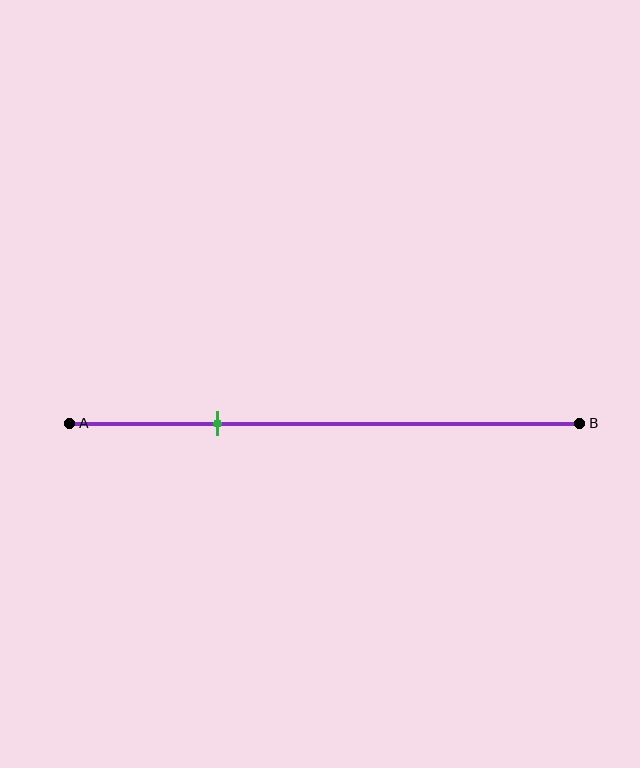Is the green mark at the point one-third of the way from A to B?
No, the mark is at about 30% from A, not at the 33% one-third point.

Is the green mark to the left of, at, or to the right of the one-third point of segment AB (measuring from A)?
The green mark is to the left of the one-third point of segment AB.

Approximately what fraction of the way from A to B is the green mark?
The green mark is approximately 30% of the way from A to B.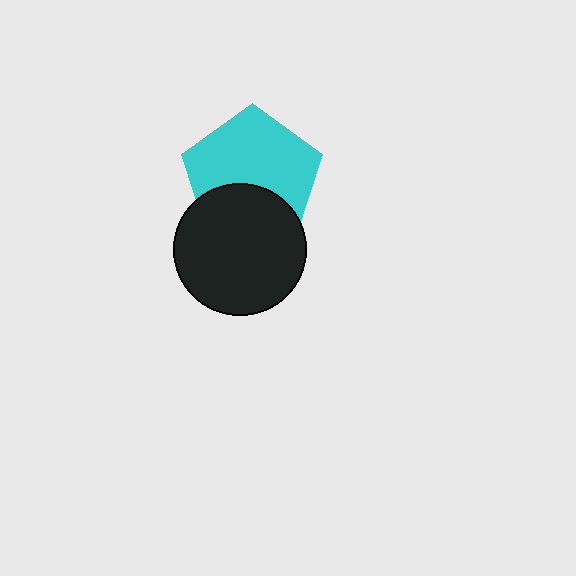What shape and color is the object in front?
The object in front is a black circle.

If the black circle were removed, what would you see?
You would see the complete cyan pentagon.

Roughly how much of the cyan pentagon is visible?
Most of it is visible (roughly 65%).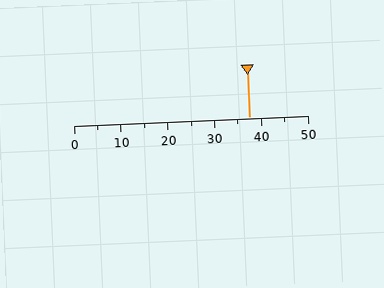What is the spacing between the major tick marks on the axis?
The major ticks are spaced 10 apart.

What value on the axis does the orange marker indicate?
The marker indicates approximately 37.5.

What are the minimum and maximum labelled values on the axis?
The axis runs from 0 to 50.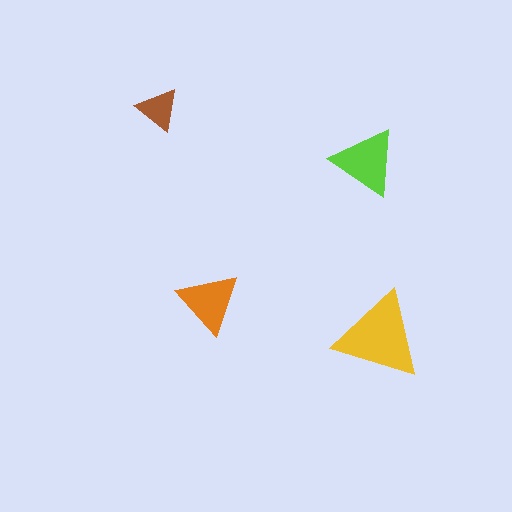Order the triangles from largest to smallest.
the yellow one, the lime one, the orange one, the brown one.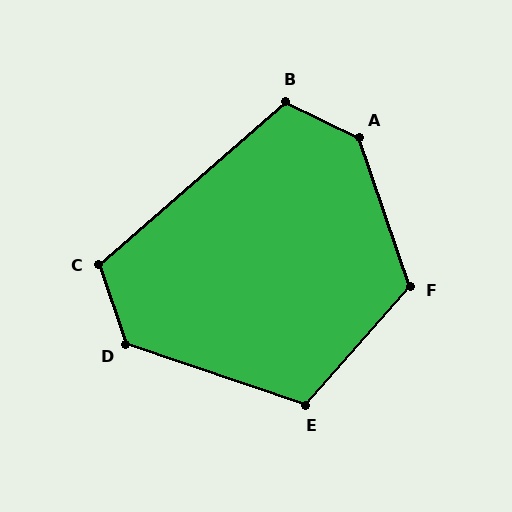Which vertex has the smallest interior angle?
C, at approximately 112 degrees.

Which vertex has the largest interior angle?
A, at approximately 135 degrees.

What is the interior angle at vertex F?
Approximately 120 degrees (obtuse).